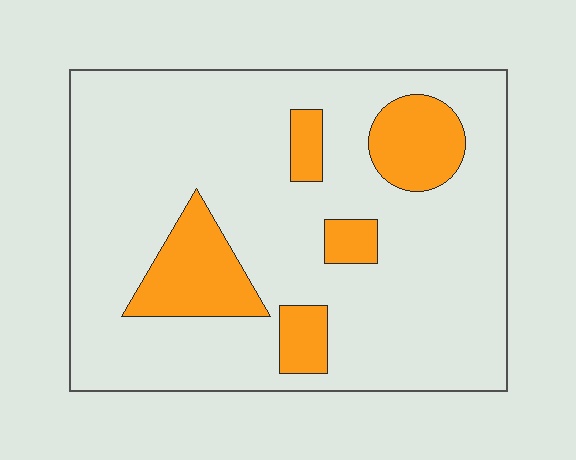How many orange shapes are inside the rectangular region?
5.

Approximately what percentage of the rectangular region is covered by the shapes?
Approximately 20%.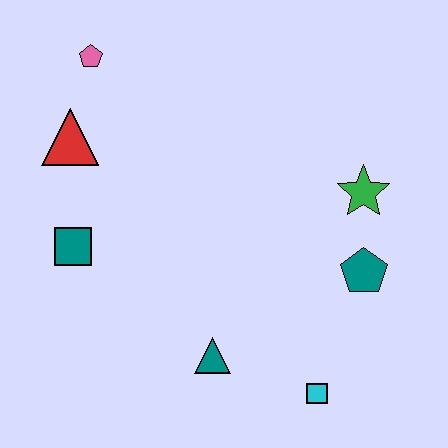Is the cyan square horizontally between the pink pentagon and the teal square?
No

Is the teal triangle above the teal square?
No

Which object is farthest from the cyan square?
The pink pentagon is farthest from the cyan square.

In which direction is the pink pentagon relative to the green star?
The pink pentagon is to the left of the green star.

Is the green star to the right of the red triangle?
Yes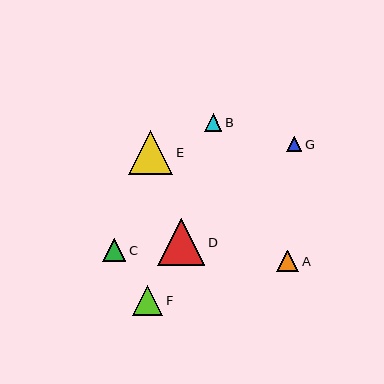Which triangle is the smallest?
Triangle G is the smallest with a size of approximately 15 pixels.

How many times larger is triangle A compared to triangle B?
Triangle A is approximately 1.2 times the size of triangle B.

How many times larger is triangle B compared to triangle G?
Triangle B is approximately 1.2 times the size of triangle G.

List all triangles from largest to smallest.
From largest to smallest: D, E, F, C, A, B, G.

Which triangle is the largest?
Triangle D is the largest with a size of approximately 47 pixels.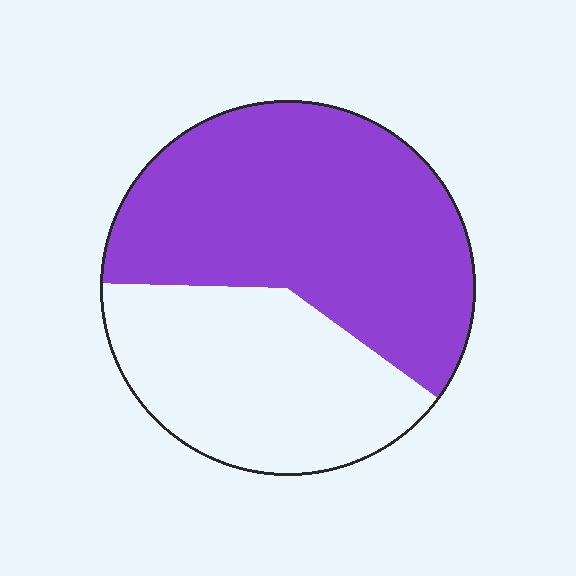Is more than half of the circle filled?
Yes.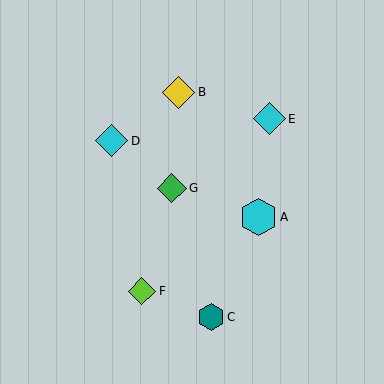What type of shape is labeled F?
Shape F is a lime diamond.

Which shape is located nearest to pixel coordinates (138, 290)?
The lime diamond (labeled F) at (142, 291) is nearest to that location.